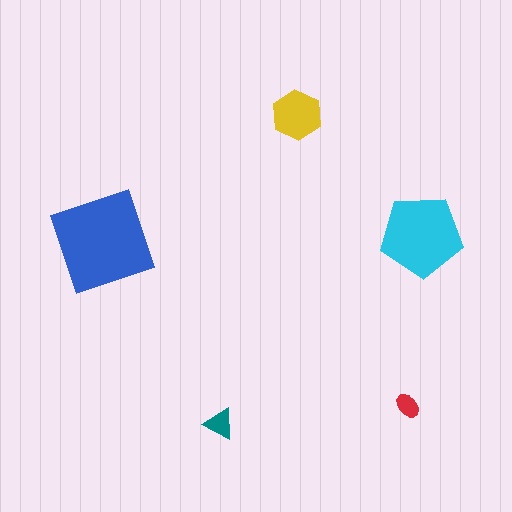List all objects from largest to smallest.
The blue diamond, the cyan pentagon, the yellow hexagon, the teal triangle, the red ellipse.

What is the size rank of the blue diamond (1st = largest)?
1st.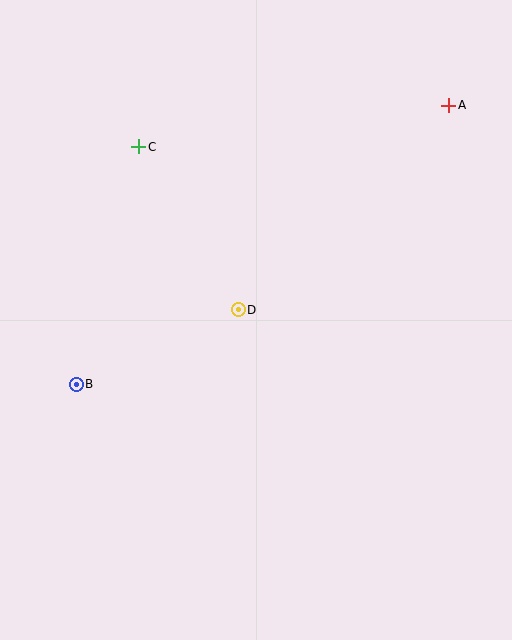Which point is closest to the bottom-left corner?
Point B is closest to the bottom-left corner.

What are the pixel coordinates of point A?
Point A is at (448, 105).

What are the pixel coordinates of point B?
Point B is at (76, 384).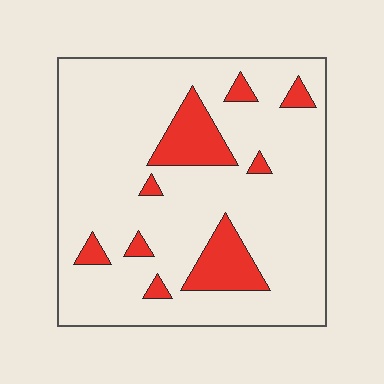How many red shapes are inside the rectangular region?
9.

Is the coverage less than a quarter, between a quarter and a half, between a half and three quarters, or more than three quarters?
Less than a quarter.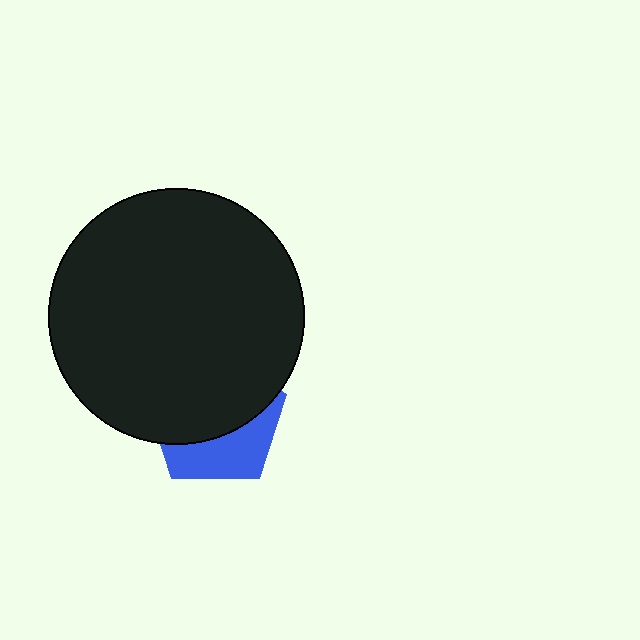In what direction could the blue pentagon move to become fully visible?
The blue pentagon could move down. That would shift it out from behind the black circle entirely.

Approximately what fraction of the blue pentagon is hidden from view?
Roughly 63% of the blue pentagon is hidden behind the black circle.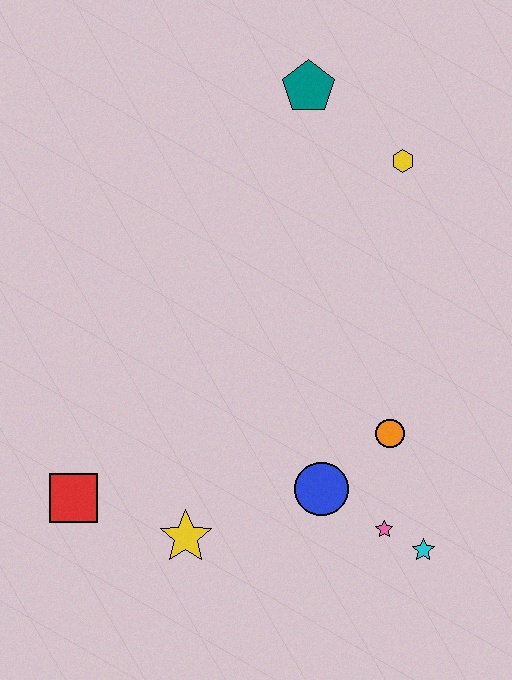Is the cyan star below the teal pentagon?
Yes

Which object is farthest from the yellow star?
The teal pentagon is farthest from the yellow star.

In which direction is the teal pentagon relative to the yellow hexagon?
The teal pentagon is to the left of the yellow hexagon.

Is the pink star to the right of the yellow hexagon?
No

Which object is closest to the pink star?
The cyan star is closest to the pink star.